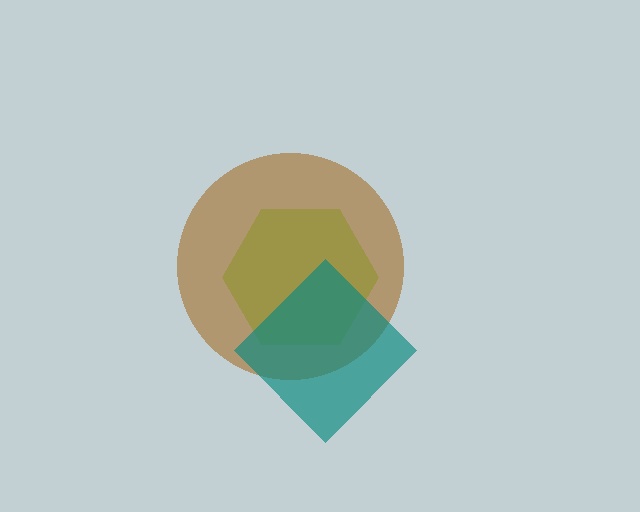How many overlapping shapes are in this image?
There are 3 overlapping shapes in the image.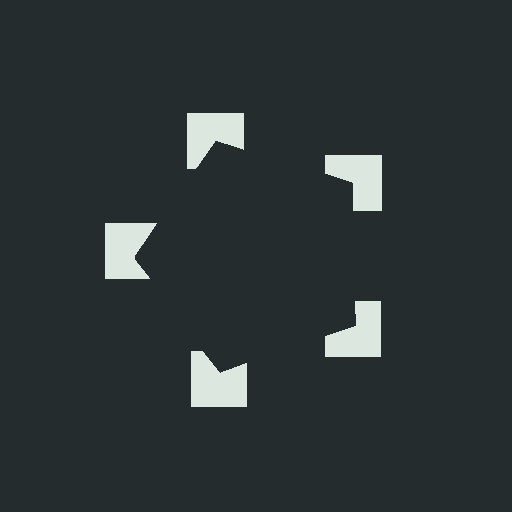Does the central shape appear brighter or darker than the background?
It typically appears slightly darker than the background, even though no actual brightness change is drawn.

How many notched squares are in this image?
There are 5 — one at each vertex of the illusory pentagon.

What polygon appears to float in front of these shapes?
An illusory pentagon — its edges are inferred from the aligned wedge cuts in the notched squares, not physically drawn.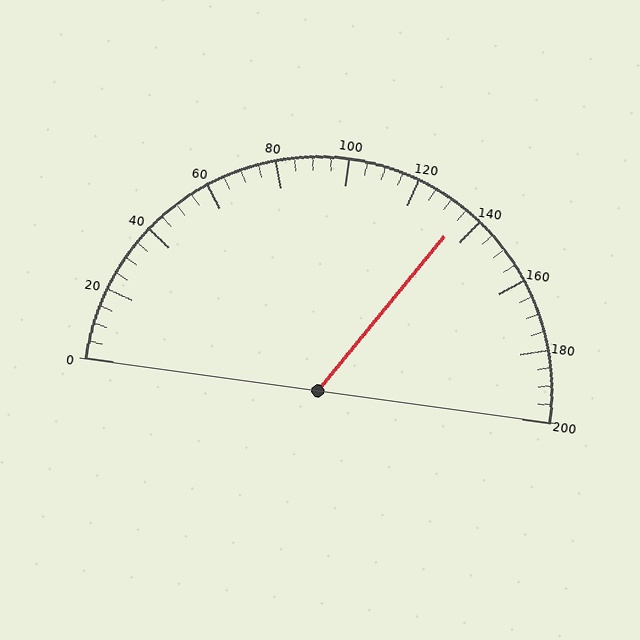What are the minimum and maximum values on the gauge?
The gauge ranges from 0 to 200.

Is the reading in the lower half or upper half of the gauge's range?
The reading is in the upper half of the range (0 to 200).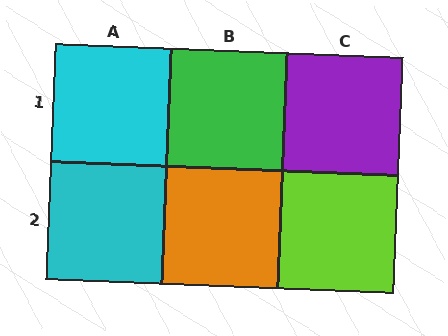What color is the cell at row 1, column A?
Cyan.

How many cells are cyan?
2 cells are cyan.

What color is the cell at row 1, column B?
Green.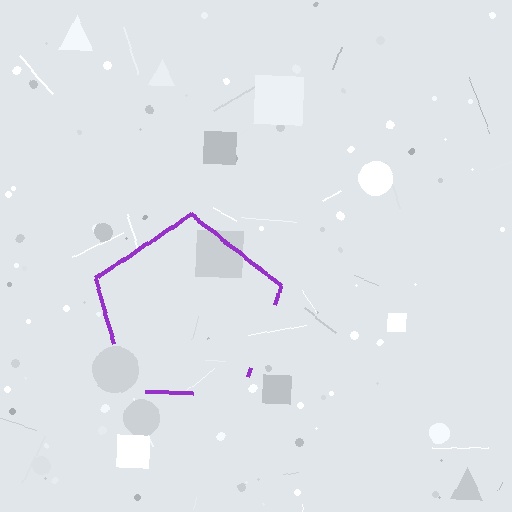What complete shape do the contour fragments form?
The contour fragments form a pentagon.